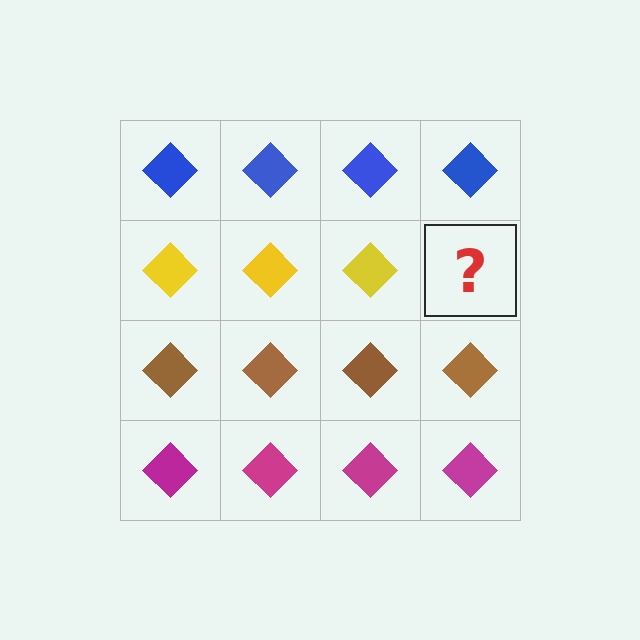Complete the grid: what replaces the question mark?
The question mark should be replaced with a yellow diamond.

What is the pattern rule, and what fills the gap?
The rule is that each row has a consistent color. The gap should be filled with a yellow diamond.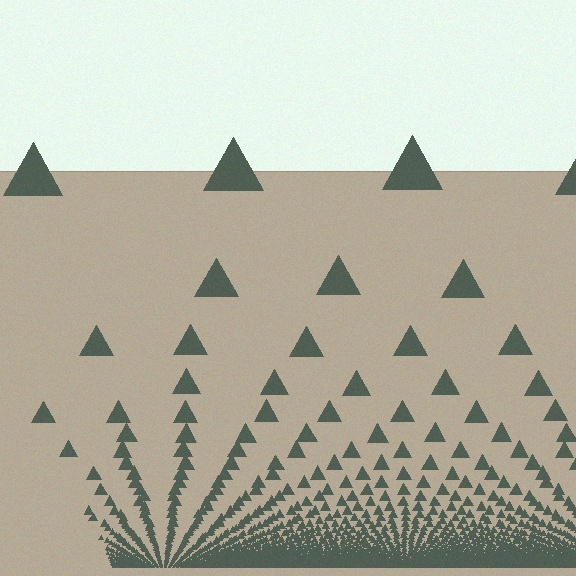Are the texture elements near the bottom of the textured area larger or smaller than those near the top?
Smaller. The gradient is inverted — elements near the bottom are smaller and denser.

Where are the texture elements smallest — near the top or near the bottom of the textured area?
Near the bottom.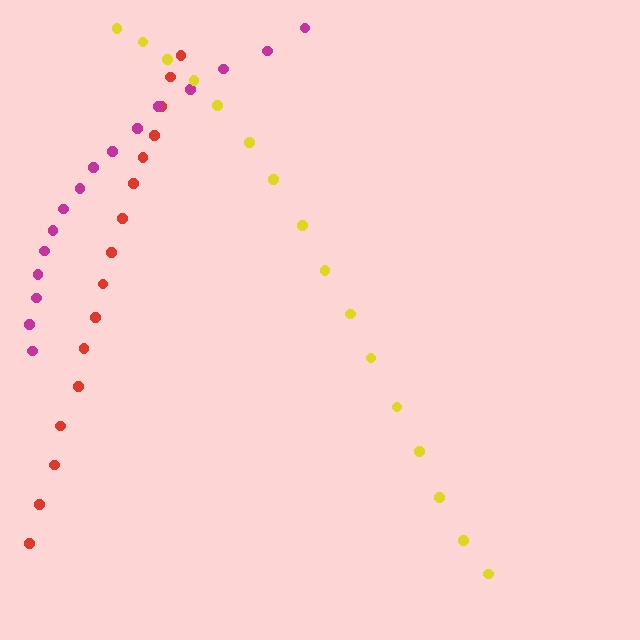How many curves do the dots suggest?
There are 3 distinct paths.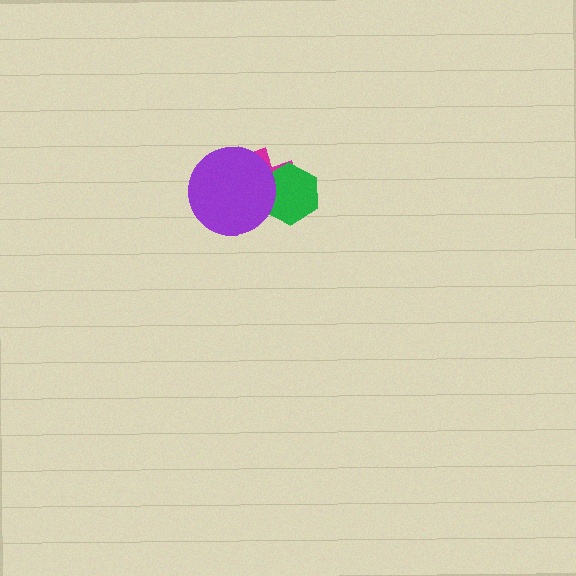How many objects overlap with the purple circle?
2 objects overlap with the purple circle.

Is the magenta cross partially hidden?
Yes, it is partially covered by another shape.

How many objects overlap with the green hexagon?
2 objects overlap with the green hexagon.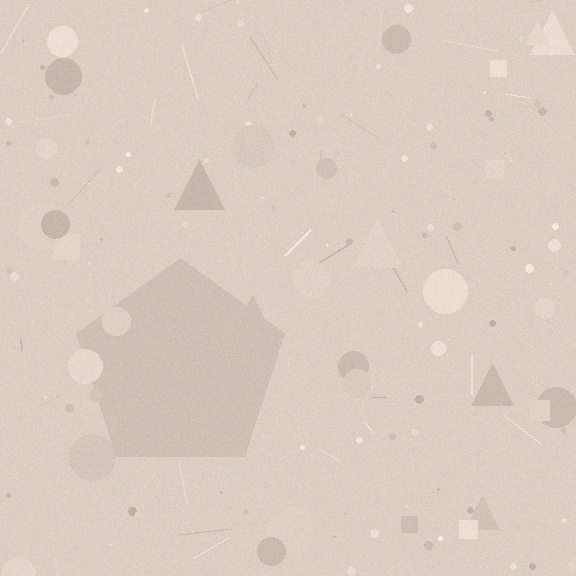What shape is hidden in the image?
A pentagon is hidden in the image.